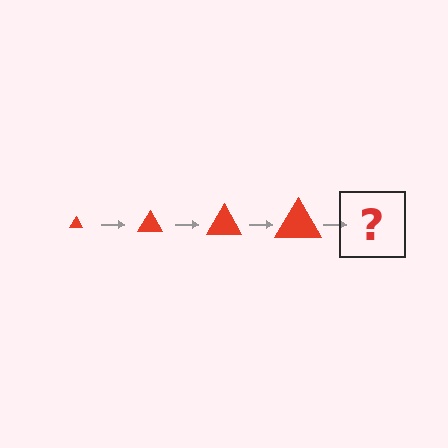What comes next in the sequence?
The next element should be a red triangle, larger than the previous one.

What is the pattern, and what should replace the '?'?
The pattern is that the triangle gets progressively larger each step. The '?' should be a red triangle, larger than the previous one.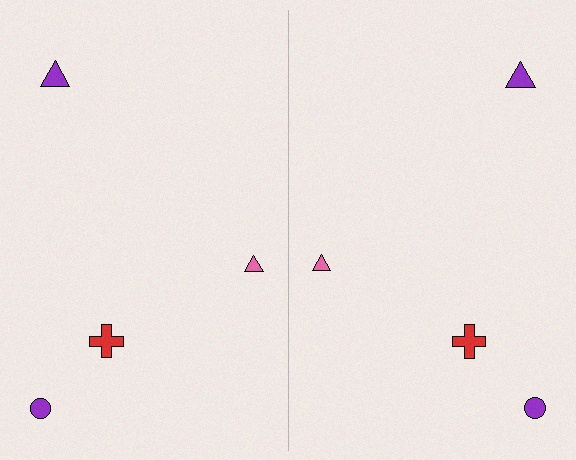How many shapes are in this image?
There are 8 shapes in this image.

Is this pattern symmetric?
Yes, this pattern has bilateral (reflection) symmetry.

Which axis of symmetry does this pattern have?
The pattern has a vertical axis of symmetry running through the center of the image.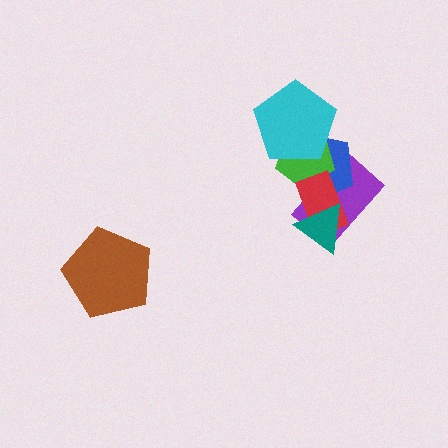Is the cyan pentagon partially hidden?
No, no other shape covers it.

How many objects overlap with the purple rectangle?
4 objects overlap with the purple rectangle.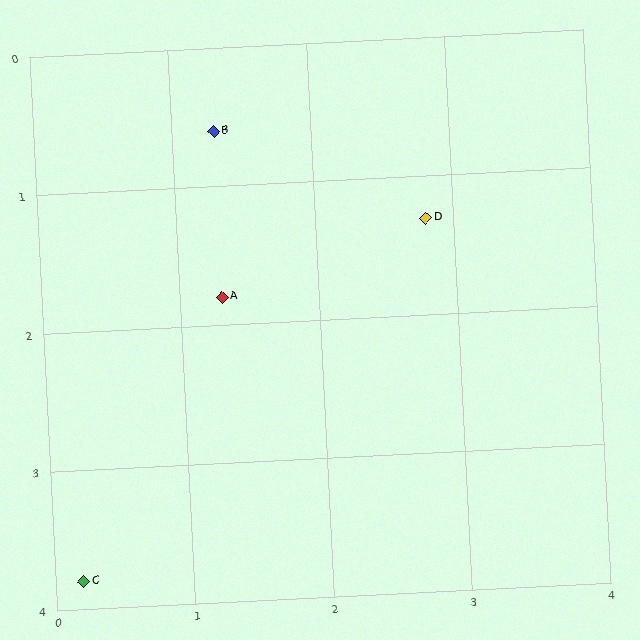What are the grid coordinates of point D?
Point D is at approximately (2.8, 1.3).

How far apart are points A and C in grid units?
Points A and C are about 2.3 grid units apart.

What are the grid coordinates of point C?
Point C is at approximately (0.2, 3.8).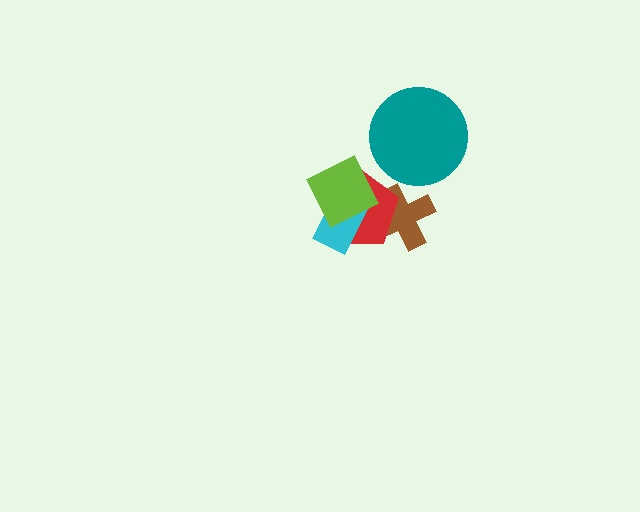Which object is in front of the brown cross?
The red pentagon is in front of the brown cross.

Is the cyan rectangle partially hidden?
Yes, it is partially covered by another shape.